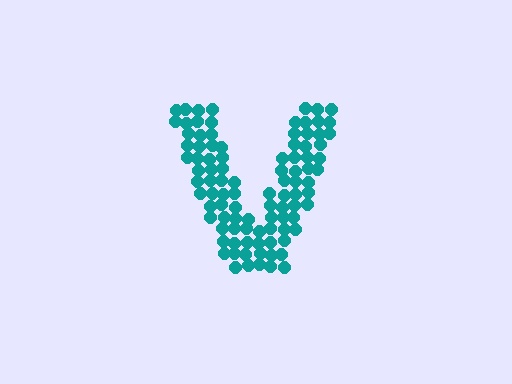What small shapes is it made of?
It is made of small circles.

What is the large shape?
The large shape is the letter V.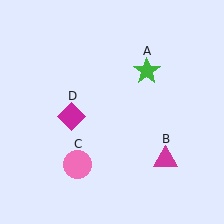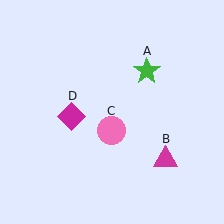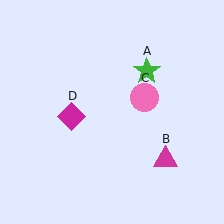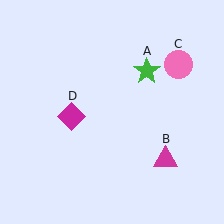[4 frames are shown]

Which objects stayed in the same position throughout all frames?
Green star (object A) and magenta triangle (object B) and magenta diamond (object D) remained stationary.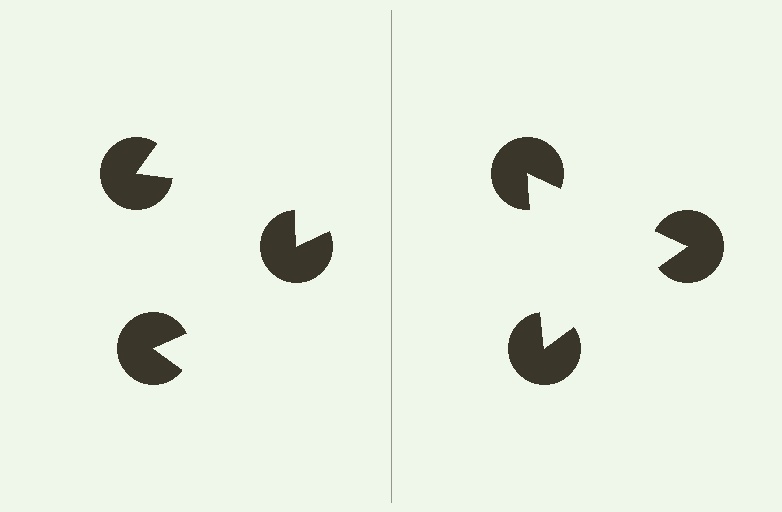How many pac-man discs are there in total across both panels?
6 — 3 on each side.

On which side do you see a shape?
An illusory triangle appears on the right side. On the left side the wedge cuts are rotated, so no coherent shape forms.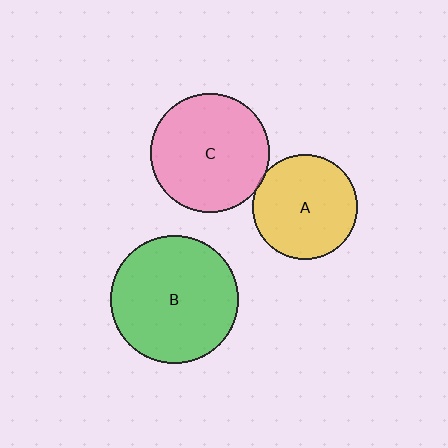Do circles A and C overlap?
Yes.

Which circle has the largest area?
Circle B (green).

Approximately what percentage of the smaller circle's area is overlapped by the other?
Approximately 5%.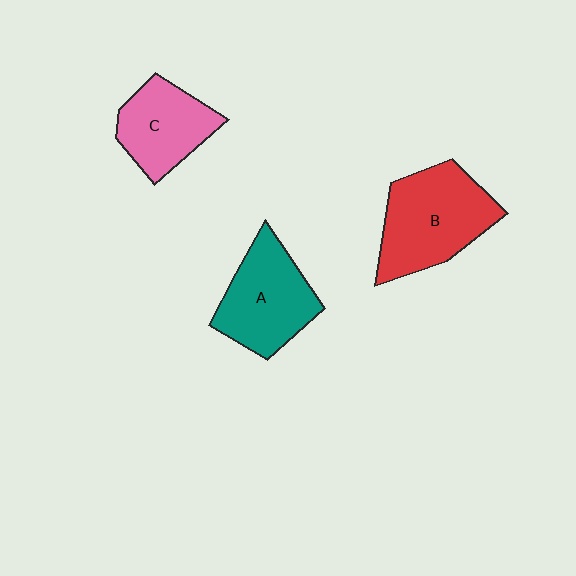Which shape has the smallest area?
Shape C (pink).